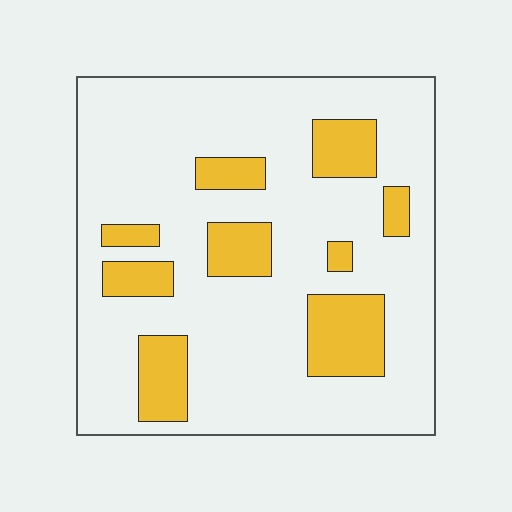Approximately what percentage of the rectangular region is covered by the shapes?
Approximately 20%.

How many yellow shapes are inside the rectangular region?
9.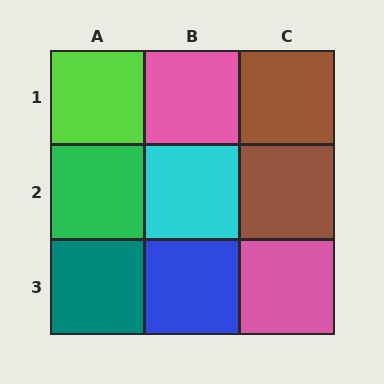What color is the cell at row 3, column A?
Teal.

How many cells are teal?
1 cell is teal.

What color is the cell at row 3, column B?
Blue.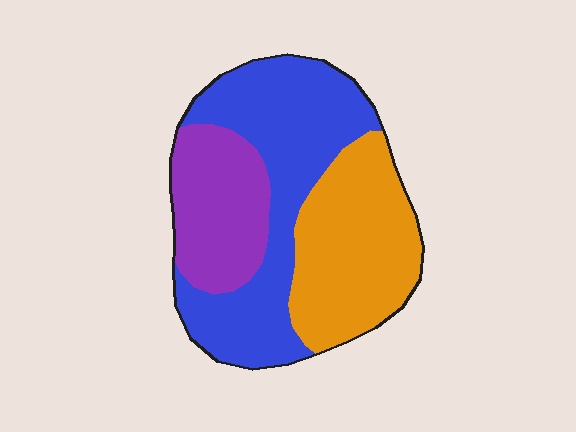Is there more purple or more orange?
Orange.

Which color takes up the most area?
Blue, at roughly 45%.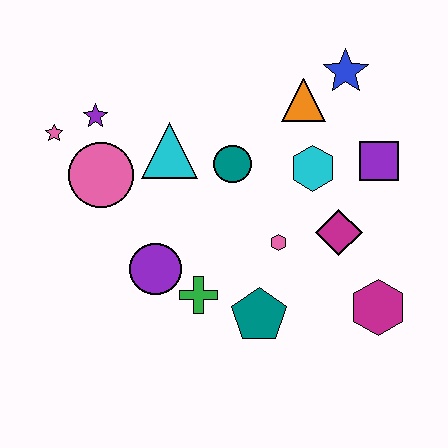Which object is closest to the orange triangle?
The blue star is closest to the orange triangle.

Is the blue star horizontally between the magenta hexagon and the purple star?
Yes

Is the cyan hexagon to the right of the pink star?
Yes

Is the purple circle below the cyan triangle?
Yes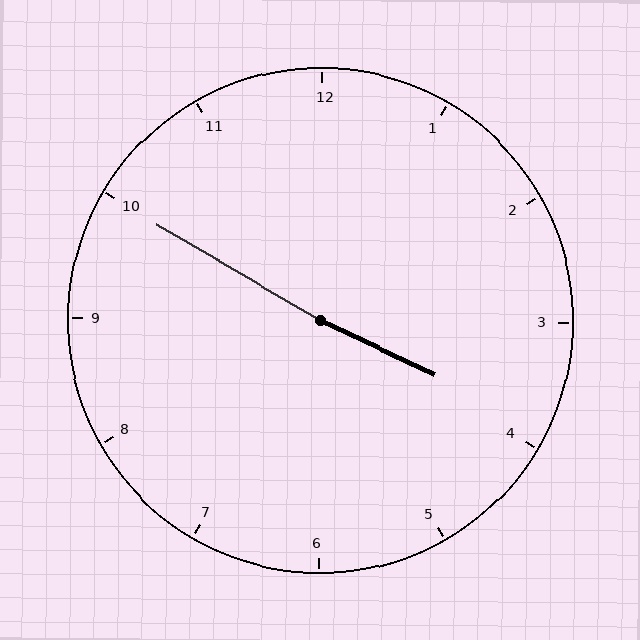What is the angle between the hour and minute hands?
Approximately 175 degrees.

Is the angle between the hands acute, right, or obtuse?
It is obtuse.